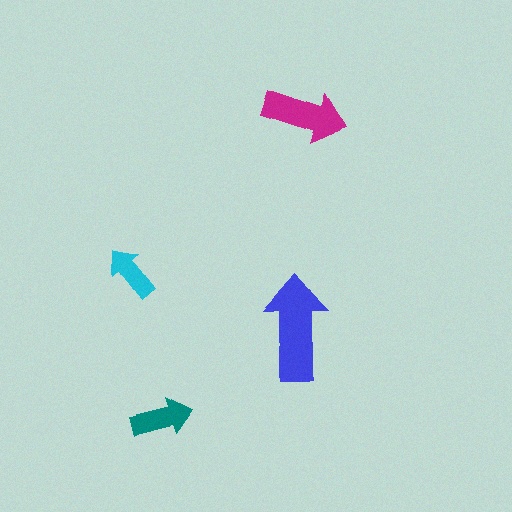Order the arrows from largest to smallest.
the blue one, the magenta one, the teal one, the cyan one.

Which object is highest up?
The magenta arrow is topmost.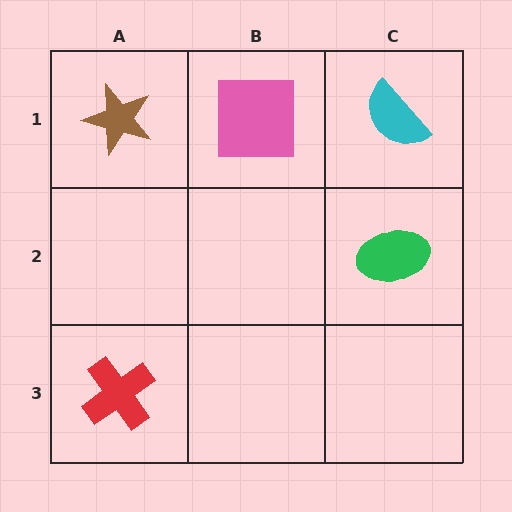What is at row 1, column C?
A cyan semicircle.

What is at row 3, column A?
A red cross.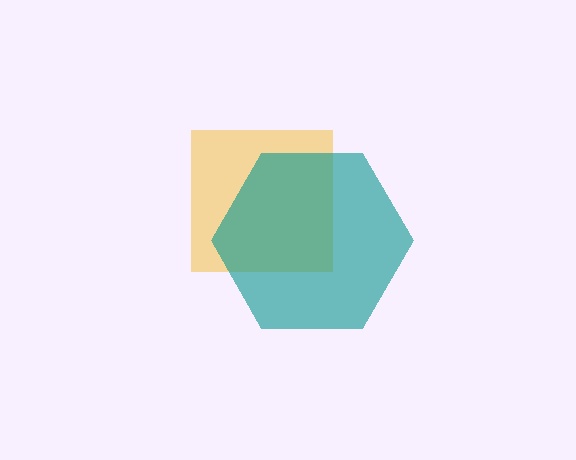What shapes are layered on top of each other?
The layered shapes are: a yellow square, a teal hexagon.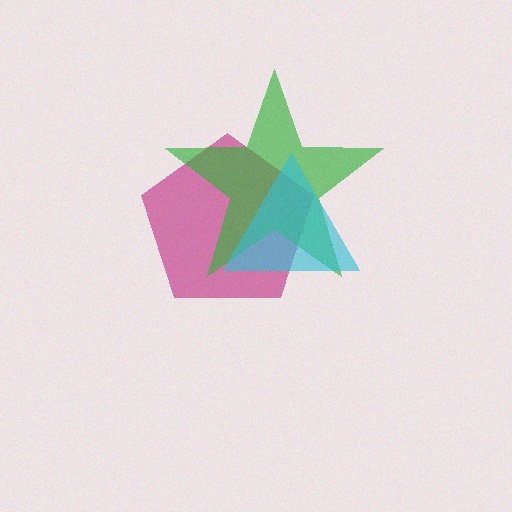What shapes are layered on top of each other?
The layered shapes are: a magenta pentagon, a green star, a cyan triangle.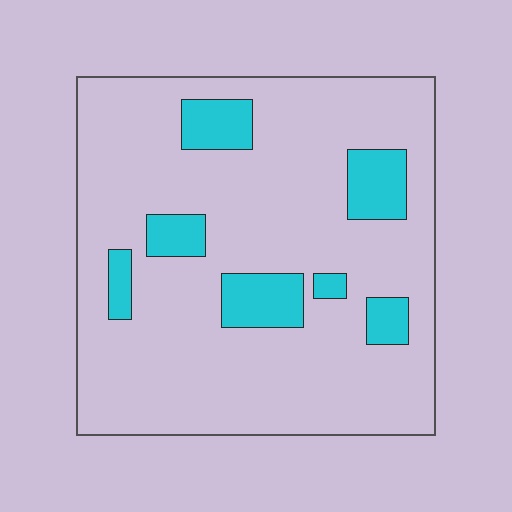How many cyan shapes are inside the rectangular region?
7.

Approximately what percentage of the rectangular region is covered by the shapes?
Approximately 15%.